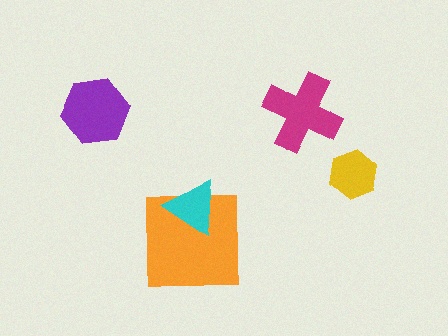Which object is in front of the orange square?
The cyan triangle is in front of the orange square.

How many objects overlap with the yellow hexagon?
0 objects overlap with the yellow hexagon.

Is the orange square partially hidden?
Yes, it is partially covered by another shape.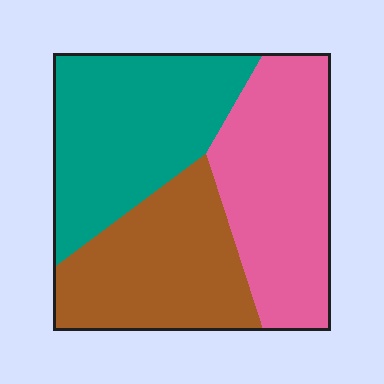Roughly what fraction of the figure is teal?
Teal covers around 35% of the figure.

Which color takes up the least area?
Brown, at roughly 30%.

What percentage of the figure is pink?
Pink covers 35% of the figure.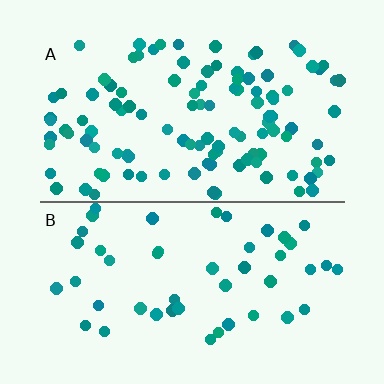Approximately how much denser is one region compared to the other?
Approximately 2.3× — region A over region B.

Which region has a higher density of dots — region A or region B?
A (the top).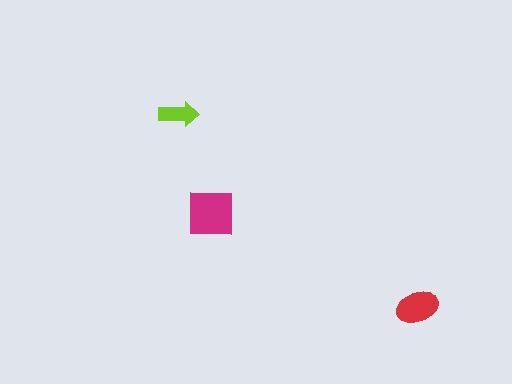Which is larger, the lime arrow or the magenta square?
The magenta square.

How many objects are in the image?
There are 3 objects in the image.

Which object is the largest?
The magenta square.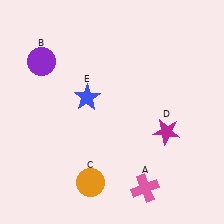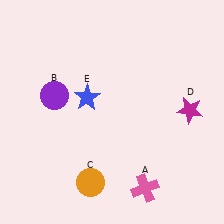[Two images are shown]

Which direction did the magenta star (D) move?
The magenta star (D) moved right.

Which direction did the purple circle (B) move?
The purple circle (B) moved down.